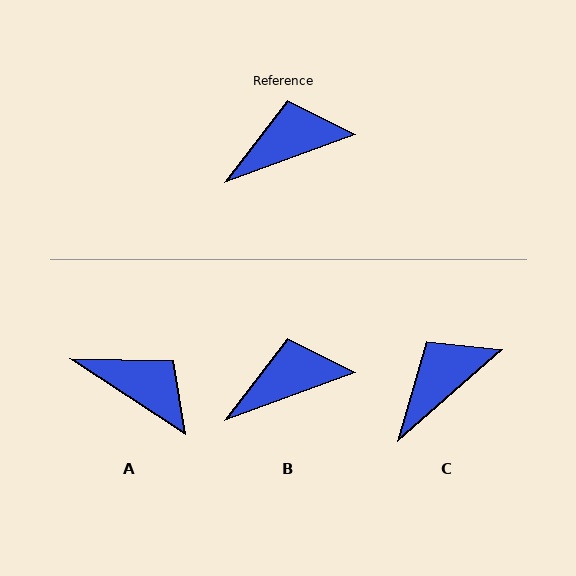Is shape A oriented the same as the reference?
No, it is off by about 54 degrees.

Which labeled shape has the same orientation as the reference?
B.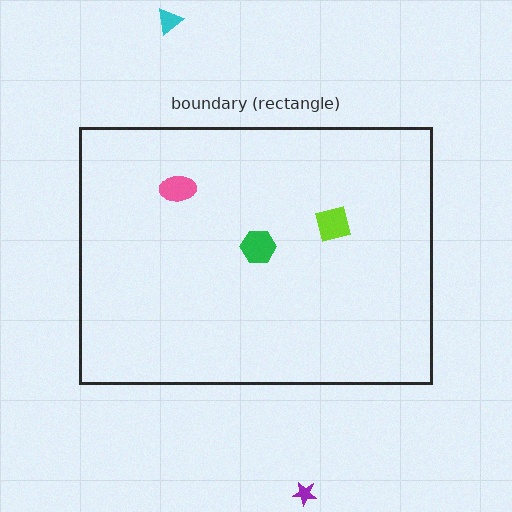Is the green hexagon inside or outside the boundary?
Inside.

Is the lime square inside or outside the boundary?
Inside.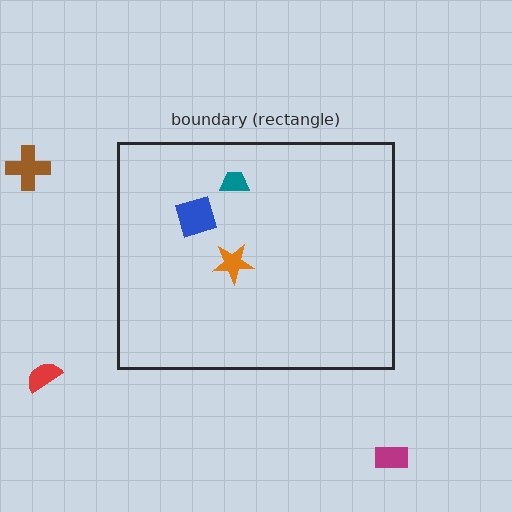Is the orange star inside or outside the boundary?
Inside.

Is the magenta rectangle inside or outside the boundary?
Outside.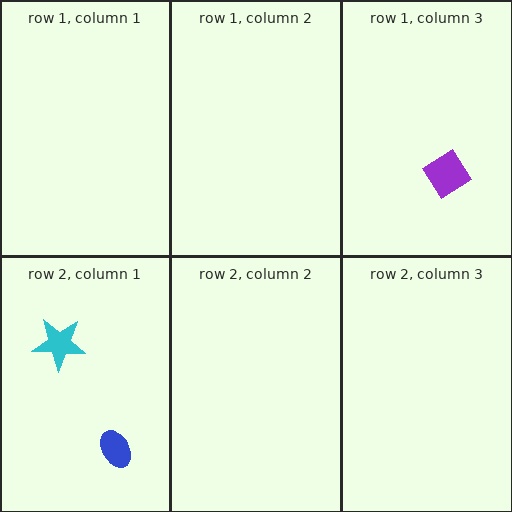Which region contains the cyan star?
The row 2, column 1 region.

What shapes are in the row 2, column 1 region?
The cyan star, the blue ellipse.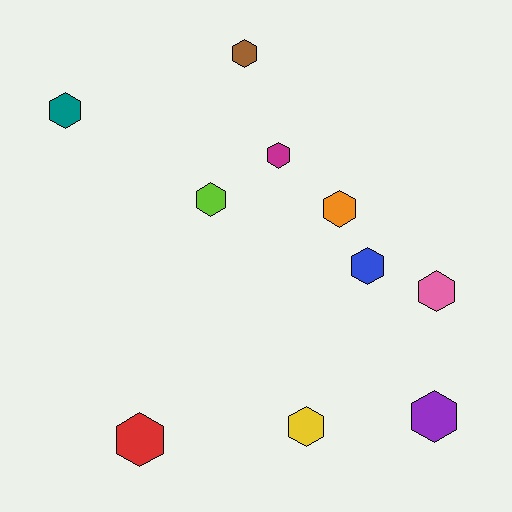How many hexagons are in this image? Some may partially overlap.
There are 10 hexagons.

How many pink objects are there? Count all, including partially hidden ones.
There is 1 pink object.